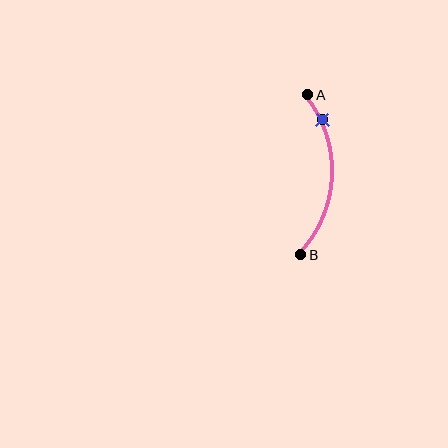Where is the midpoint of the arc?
The arc midpoint is the point on the curve farthest from the straight line joining A and B. It sits to the right of that line.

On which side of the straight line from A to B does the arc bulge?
The arc bulges to the right of the straight line connecting A and B.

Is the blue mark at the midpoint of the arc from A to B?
No. The blue mark lies on the arc but is closer to endpoint A. The arc midpoint would be at the point on the curve equidistant along the arc from both A and B.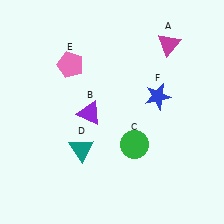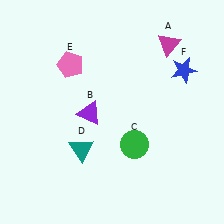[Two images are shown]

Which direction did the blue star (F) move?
The blue star (F) moved up.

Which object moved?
The blue star (F) moved up.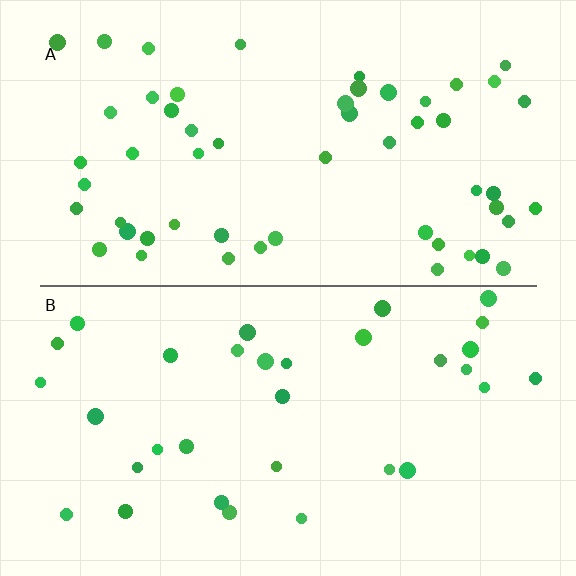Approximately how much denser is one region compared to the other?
Approximately 1.7× — region A over region B.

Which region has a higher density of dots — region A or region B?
A (the top).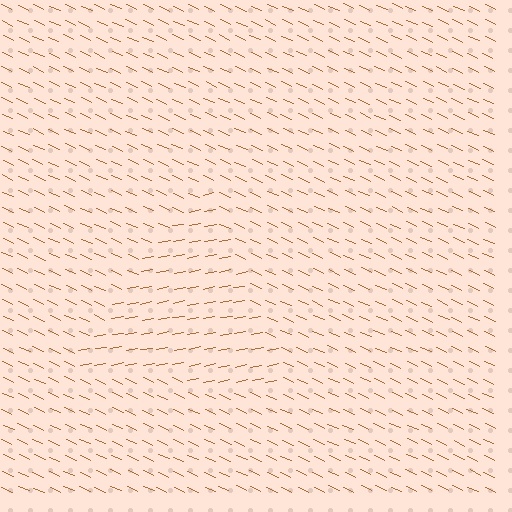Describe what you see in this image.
The image is filled with small brown line segments. A triangle region in the image has lines oriented differently from the surrounding lines, creating a visible texture boundary.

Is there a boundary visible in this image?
Yes, there is a texture boundary formed by a change in line orientation.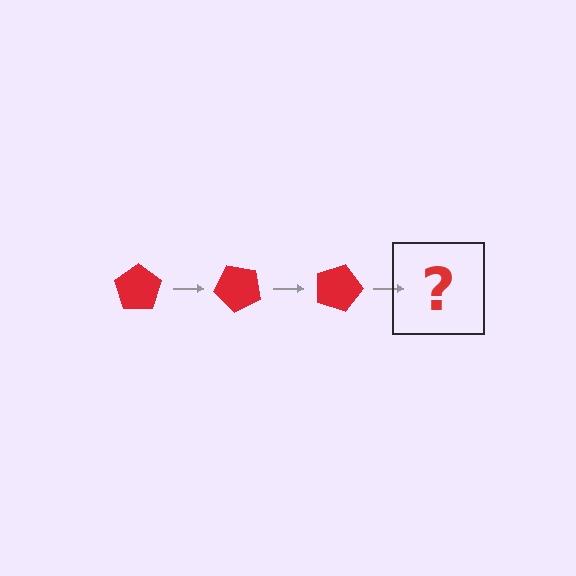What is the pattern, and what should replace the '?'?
The pattern is that the pentagon rotates 45 degrees each step. The '?' should be a red pentagon rotated 135 degrees.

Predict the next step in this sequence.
The next step is a red pentagon rotated 135 degrees.